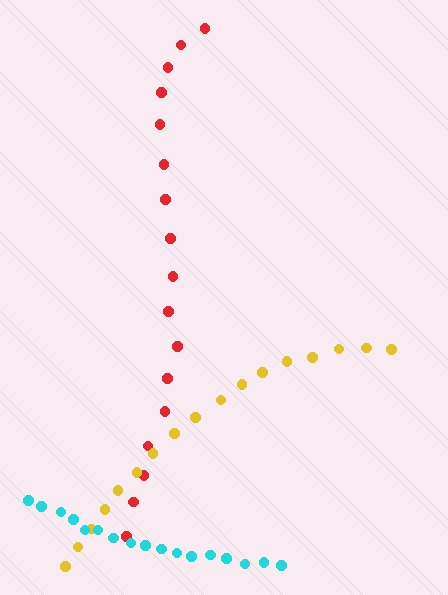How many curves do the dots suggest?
There are 3 distinct paths.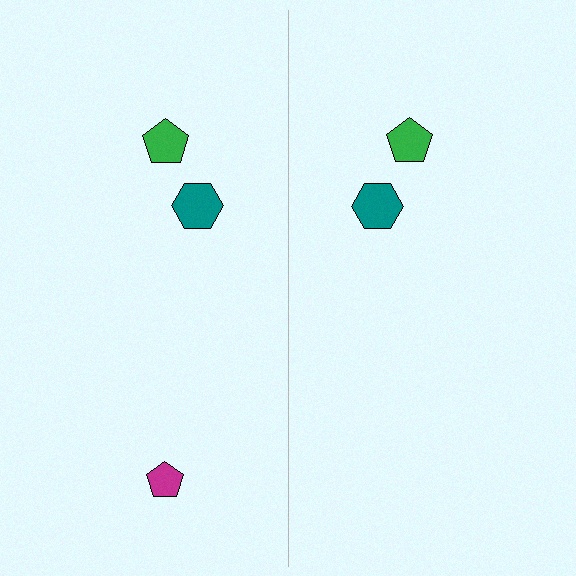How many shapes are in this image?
There are 5 shapes in this image.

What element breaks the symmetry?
A magenta pentagon is missing from the right side.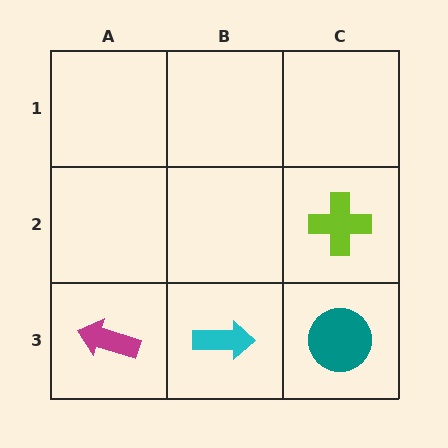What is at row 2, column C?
A lime cross.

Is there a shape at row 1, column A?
No, that cell is empty.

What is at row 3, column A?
A magenta arrow.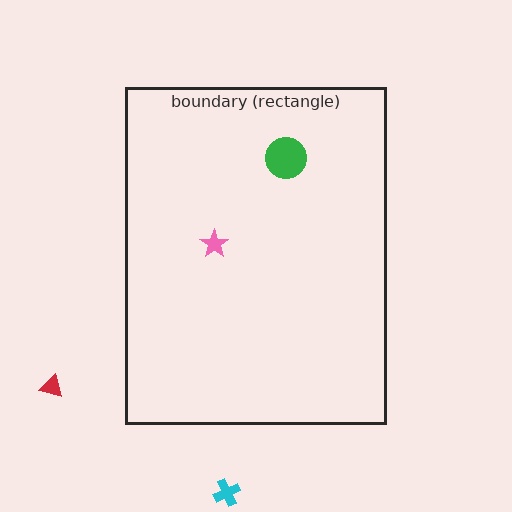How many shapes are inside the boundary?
2 inside, 2 outside.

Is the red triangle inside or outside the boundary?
Outside.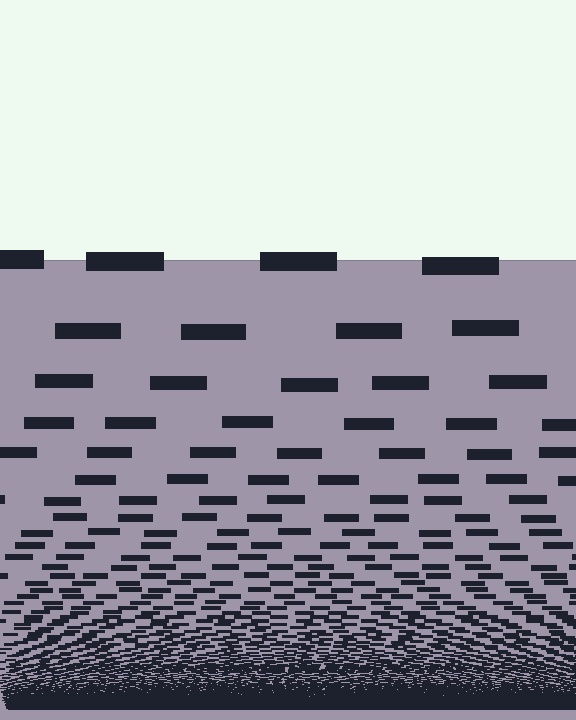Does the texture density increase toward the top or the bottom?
Density increases toward the bottom.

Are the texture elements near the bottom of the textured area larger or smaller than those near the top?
Smaller. The gradient is inverted — elements near the bottom are smaller and denser.